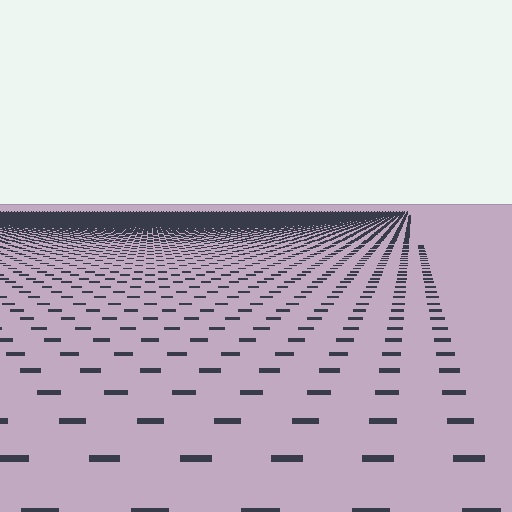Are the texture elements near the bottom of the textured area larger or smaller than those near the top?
Larger. Near the bottom, elements are closer to the viewer and appear at a bigger on-screen size.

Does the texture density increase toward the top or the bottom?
Density increases toward the top.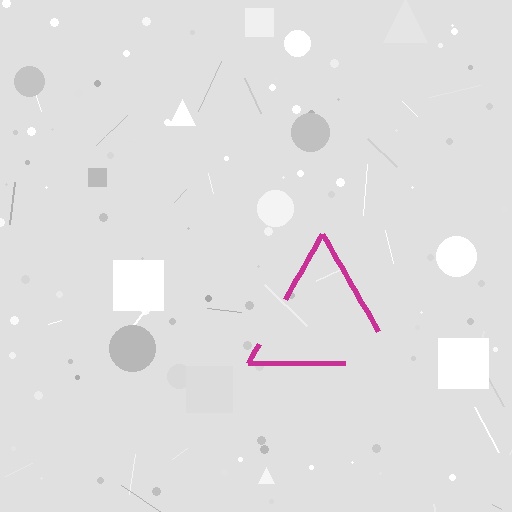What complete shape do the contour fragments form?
The contour fragments form a triangle.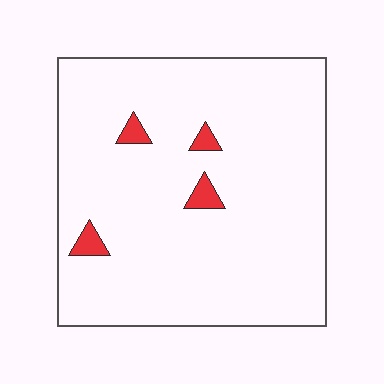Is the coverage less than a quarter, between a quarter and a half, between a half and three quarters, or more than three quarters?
Less than a quarter.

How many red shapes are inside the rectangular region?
4.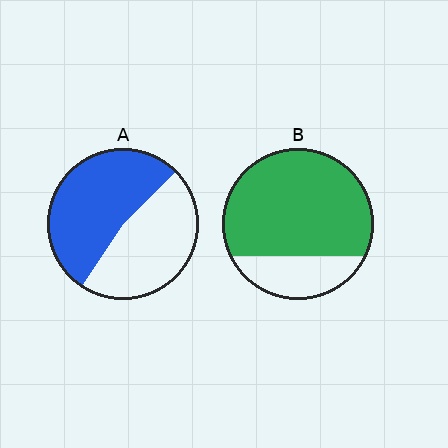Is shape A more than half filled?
Roughly half.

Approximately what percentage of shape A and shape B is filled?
A is approximately 55% and B is approximately 75%.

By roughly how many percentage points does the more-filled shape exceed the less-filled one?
By roughly 25 percentage points (B over A).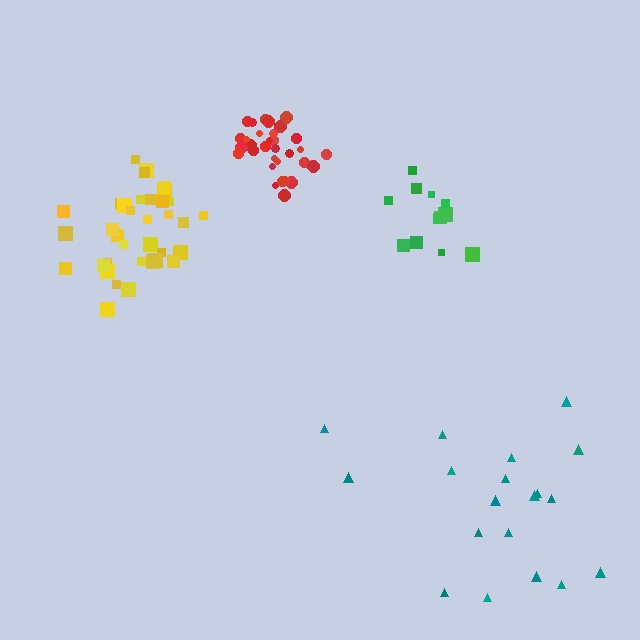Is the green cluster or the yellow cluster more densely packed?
Yellow.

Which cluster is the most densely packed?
Red.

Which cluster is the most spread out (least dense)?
Teal.